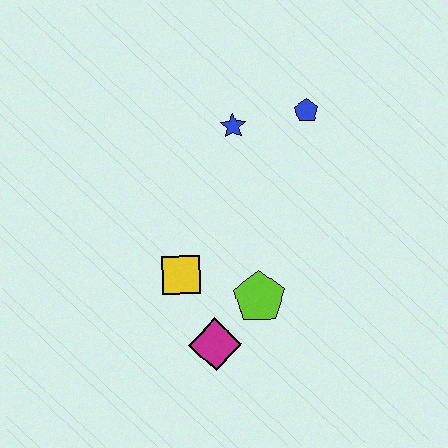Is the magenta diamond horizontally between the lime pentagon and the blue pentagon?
No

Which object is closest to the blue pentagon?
The blue star is closest to the blue pentagon.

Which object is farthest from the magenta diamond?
The blue pentagon is farthest from the magenta diamond.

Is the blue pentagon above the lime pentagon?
Yes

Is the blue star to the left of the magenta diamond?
No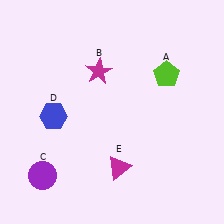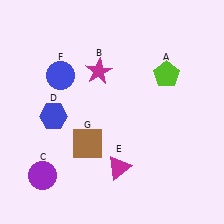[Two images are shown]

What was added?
A blue circle (F), a brown square (G) were added in Image 2.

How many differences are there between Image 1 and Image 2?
There are 2 differences between the two images.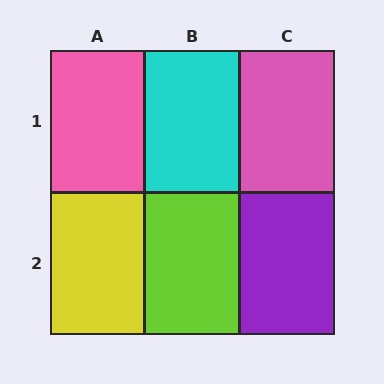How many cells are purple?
1 cell is purple.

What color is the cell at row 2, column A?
Yellow.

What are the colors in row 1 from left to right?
Pink, cyan, pink.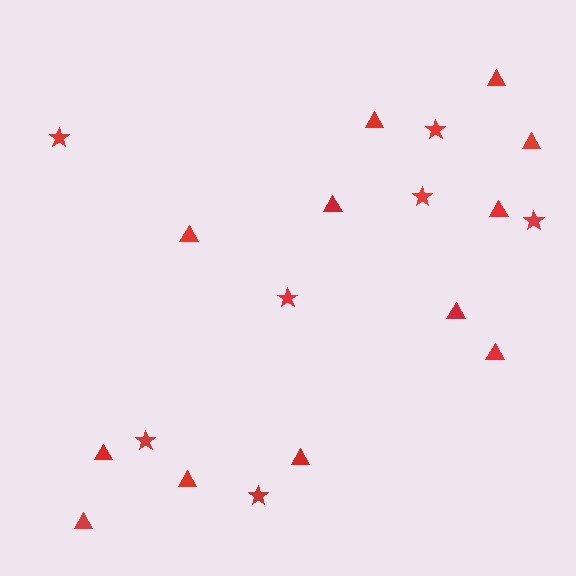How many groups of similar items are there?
There are 2 groups: one group of triangles (12) and one group of stars (7).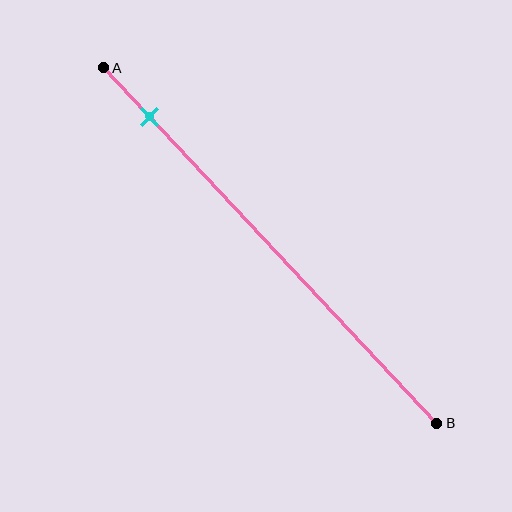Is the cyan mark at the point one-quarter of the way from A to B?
No, the mark is at about 15% from A, not at the 25% one-quarter point.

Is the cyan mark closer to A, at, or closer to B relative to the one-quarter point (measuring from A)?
The cyan mark is closer to point A than the one-quarter point of segment AB.